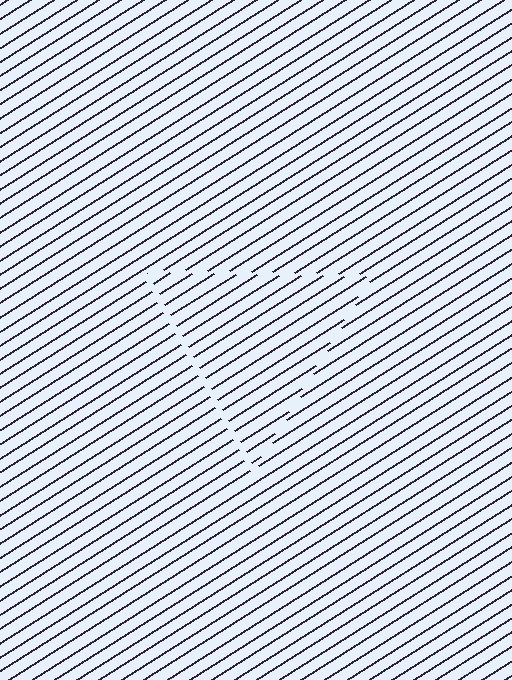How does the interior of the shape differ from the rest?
The interior of the shape contains the same grating, shifted by half a period — the contour is defined by the phase discontinuity where line-ends from the inner and outer gratings abut.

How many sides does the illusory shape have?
3 sides — the line-ends trace a triangle.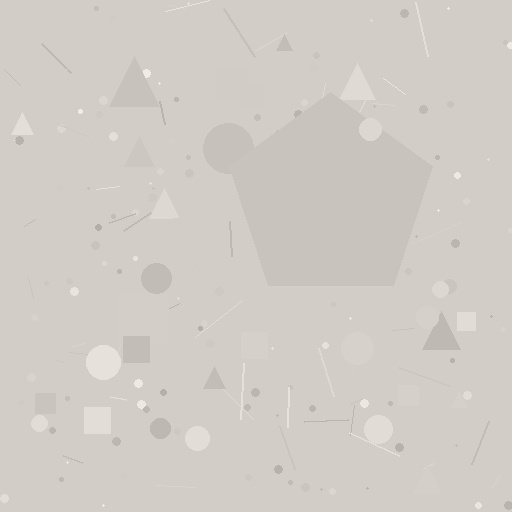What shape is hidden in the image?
A pentagon is hidden in the image.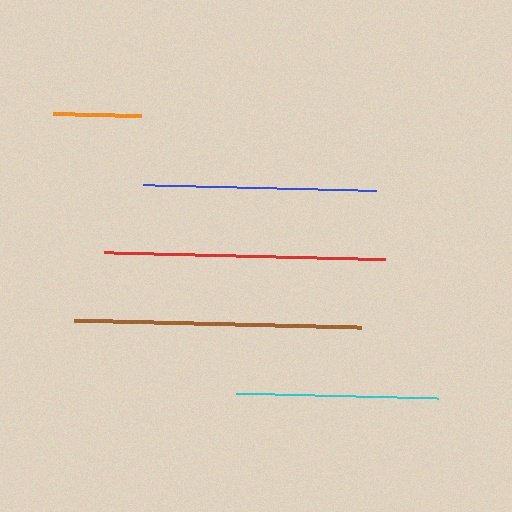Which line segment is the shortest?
The orange line is the shortest at approximately 88 pixels.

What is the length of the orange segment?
The orange segment is approximately 88 pixels long.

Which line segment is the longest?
The brown line is the longest at approximately 287 pixels.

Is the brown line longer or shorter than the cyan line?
The brown line is longer than the cyan line.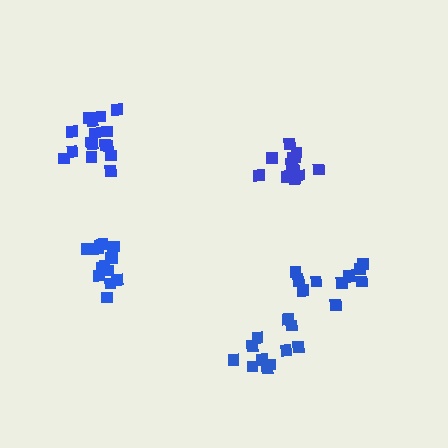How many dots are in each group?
Group 1: 12 dots, Group 2: 15 dots, Group 3: 12 dots, Group 4: 15 dots, Group 5: 16 dots (70 total).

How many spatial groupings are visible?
There are 5 spatial groupings.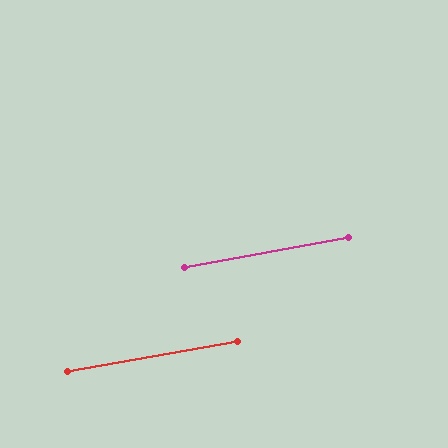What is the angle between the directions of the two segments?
Approximately 0 degrees.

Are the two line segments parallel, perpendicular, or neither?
Parallel — their directions differ by only 0.5°.